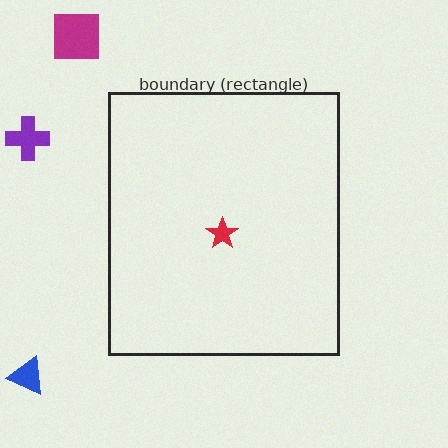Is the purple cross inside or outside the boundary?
Outside.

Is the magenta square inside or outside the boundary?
Outside.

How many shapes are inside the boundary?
1 inside, 3 outside.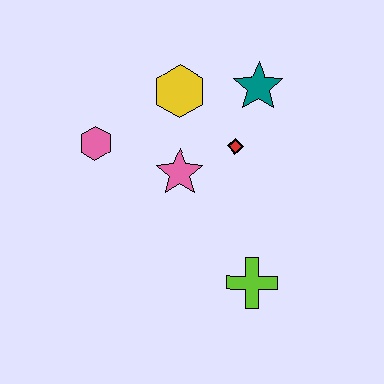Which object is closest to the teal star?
The red diamond is closest to the teal star.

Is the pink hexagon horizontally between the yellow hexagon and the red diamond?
No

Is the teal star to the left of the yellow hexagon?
No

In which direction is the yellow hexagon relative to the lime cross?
The yellow hexagon is above the lime cross.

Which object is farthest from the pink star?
The lime cross is farthest from the pink star.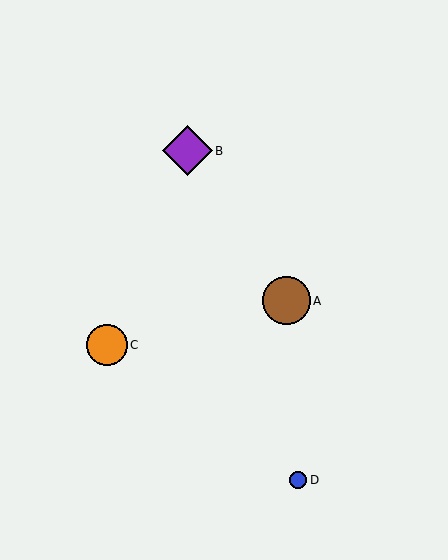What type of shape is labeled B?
Shape B is a purple diamond.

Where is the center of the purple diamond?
The center of the purple diamond is at (187, 151).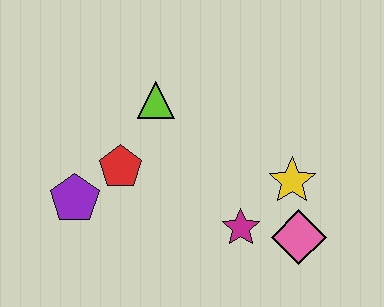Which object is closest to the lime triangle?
The red pentagon is closest to the lime triangle.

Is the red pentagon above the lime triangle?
No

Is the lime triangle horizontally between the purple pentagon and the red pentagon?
No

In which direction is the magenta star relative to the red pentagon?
The magenta star is to the right of the red pentagon.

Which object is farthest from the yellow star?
The purple pentagon is farthest from the yellow star.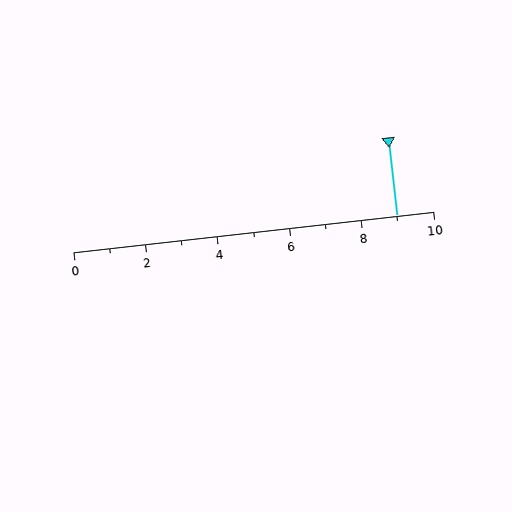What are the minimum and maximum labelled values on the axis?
The axis runs from 0 to 10.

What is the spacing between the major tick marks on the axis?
The major ticks are spaced 2 apart.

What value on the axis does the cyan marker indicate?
The marker indicates approximately 9.